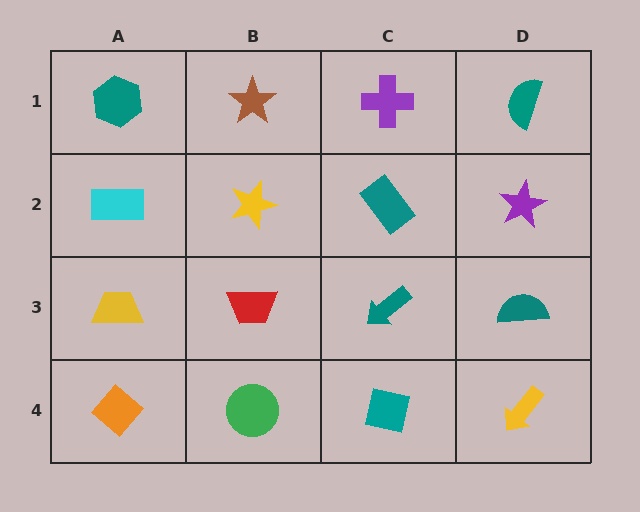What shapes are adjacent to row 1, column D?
A purple star (row 2, column D), a purple cross (row 1, column C).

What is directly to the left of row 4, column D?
A teal square.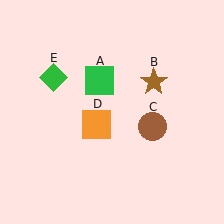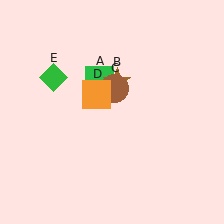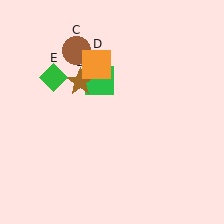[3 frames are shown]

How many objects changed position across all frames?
3 objects changed position: brown star (object B), brown circle (object C), orange square (object D).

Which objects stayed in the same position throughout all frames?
Green square (object A) and green diamond (object E) remained stationary.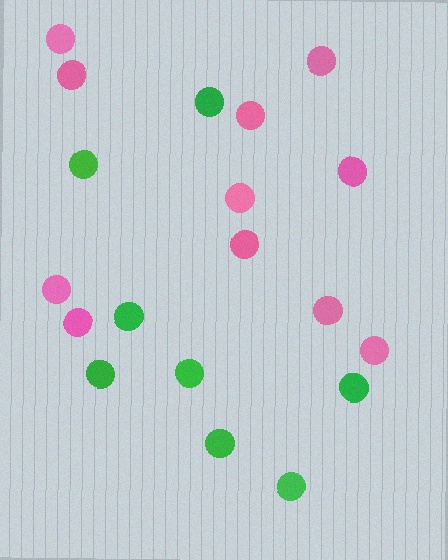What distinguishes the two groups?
There are 2 groups: one group of green circles (8) and one group of pink circles (11).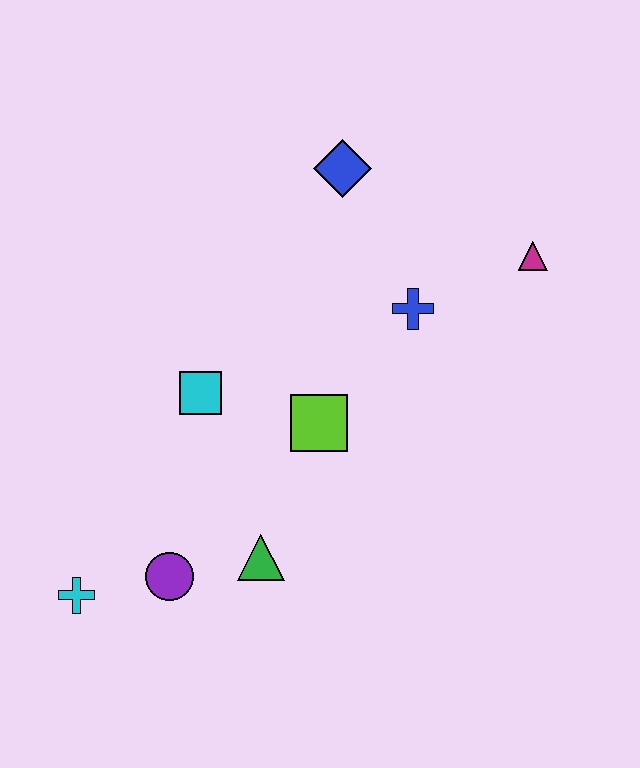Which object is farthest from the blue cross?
The cyan cross is farthest from the blue cross.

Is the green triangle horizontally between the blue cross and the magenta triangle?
No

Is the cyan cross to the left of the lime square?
Yes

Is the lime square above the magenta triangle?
No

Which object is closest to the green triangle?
The purple circle is closest to the green triangle.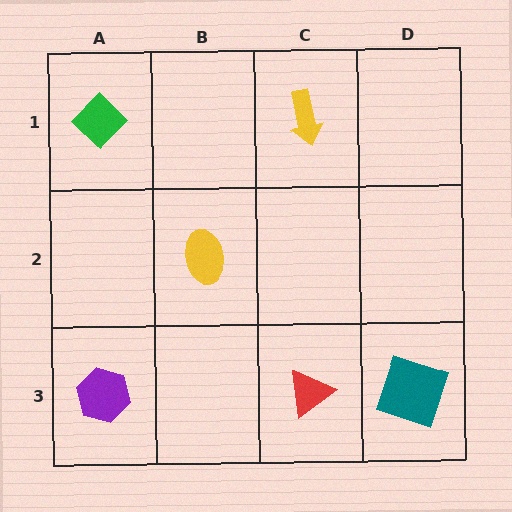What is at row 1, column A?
A green diamond.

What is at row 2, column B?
A yellow ellipse.